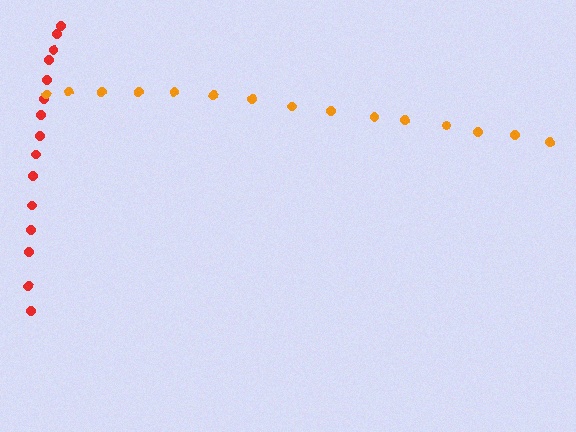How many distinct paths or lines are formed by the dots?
There are 2 distinct paths.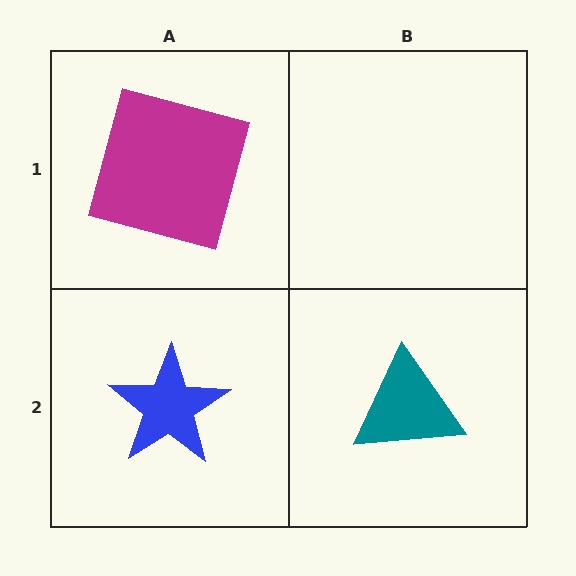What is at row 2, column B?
A teal triangle.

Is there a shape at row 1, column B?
No, that cell is empty.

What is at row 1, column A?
A magenta square.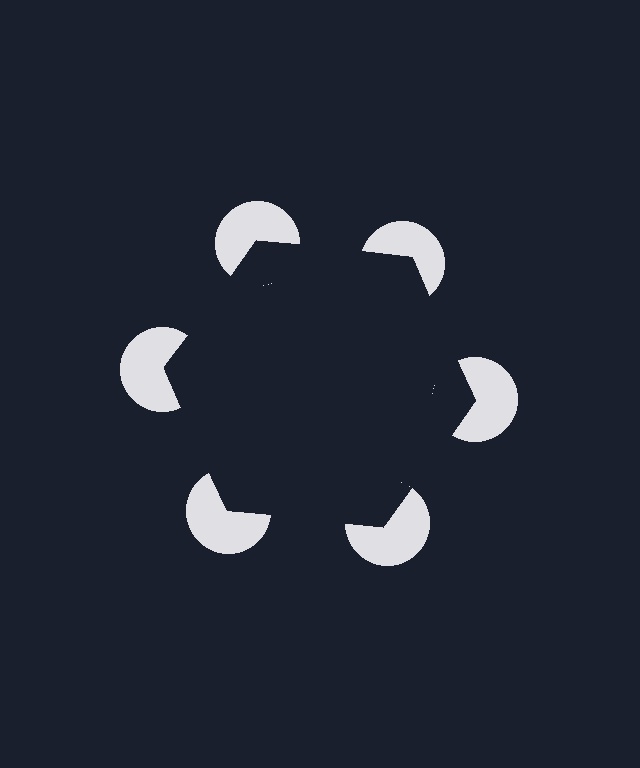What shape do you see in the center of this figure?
An illusory hexagon — its edges are inferred from the aligned wedge cuts in the pac-man discs, not physically drawn.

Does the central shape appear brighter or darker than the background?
It typically appears slightly darker than the background, even though no actual brightness change is drawn.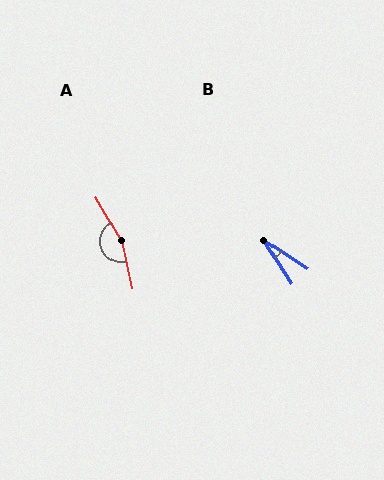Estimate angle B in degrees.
Approximately 24 degrees.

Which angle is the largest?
A, at approximately 162 degrees.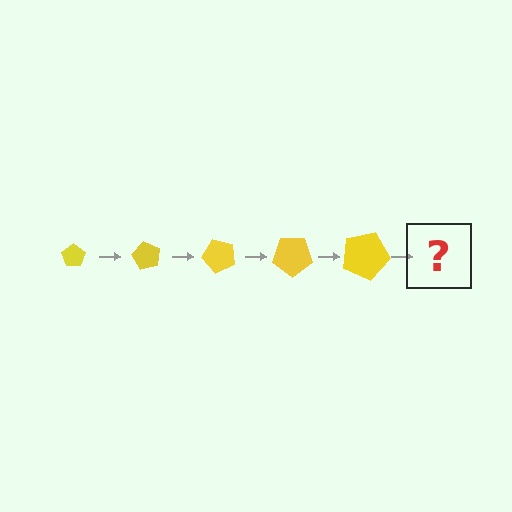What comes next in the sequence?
The next element should be a pentagon, larger than the previous one and rotated 300 degrees from the start.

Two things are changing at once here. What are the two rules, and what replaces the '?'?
The two rules are that the pentagon grows larger each step and it rotates 60 degrees each step. The '?' should be a pentagon, larger than the previous one and rotated 300 degrees from the start.